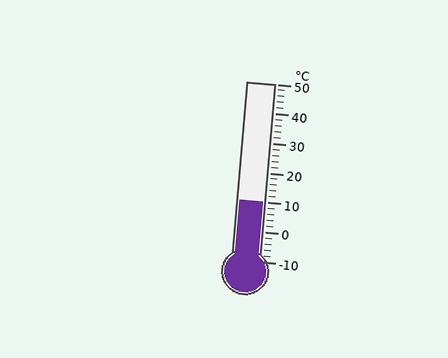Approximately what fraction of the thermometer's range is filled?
The thermometer is filled to approximately 35% of its range.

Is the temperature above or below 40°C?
The temperature is below 40°C.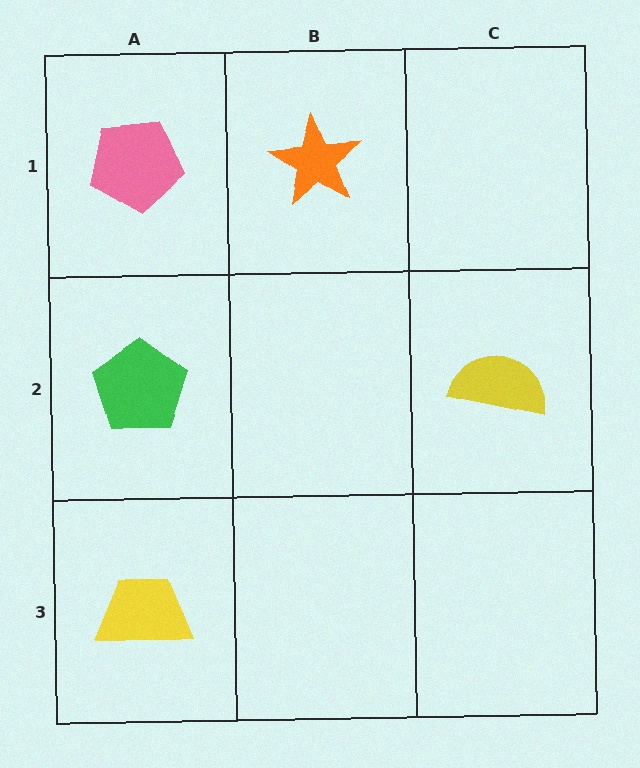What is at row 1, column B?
An orange star.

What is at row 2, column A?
A green pentagon.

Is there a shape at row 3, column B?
No, that cell is empty.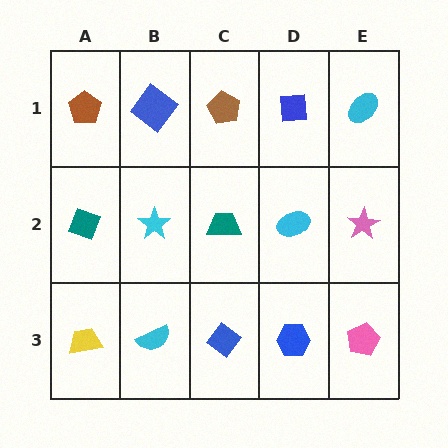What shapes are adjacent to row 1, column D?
A cyan ellipse (row 2, column D), a brown pentagon (row 1, column C), a cyan ellipse (row 1, column E).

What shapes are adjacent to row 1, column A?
A teal diamond (row 2, column A), a blue diamond (row 1, column B).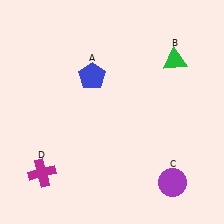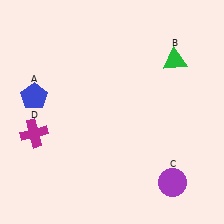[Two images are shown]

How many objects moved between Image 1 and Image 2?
2 objects moved between the two images.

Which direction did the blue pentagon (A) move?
The blue pentagon (A) moved left.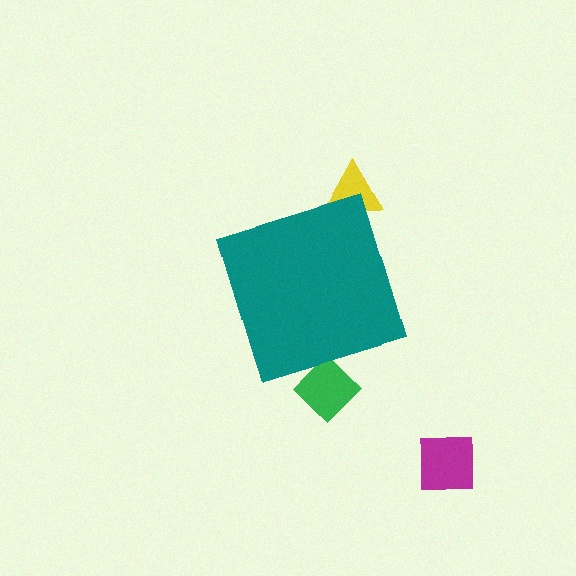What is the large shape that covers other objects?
A teal diamond.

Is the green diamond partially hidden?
Yes, the green diamond is partially hidden behind the teal diamond.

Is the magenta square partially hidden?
No, the magenta square is fully visible.